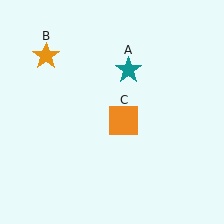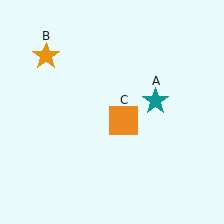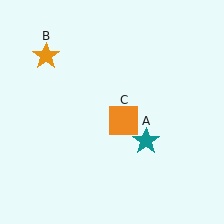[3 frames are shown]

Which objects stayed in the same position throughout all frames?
Orange star (object B) and orange square (object C) remained stationary.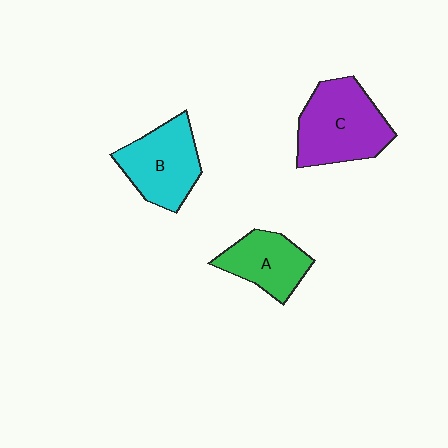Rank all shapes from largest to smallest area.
From largest to smallest: C (purple), B (cyan), A (green).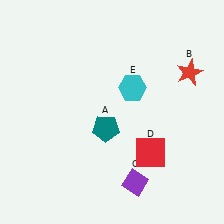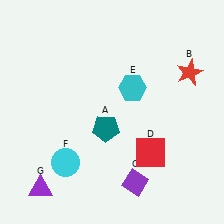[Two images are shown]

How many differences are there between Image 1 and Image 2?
There are 2 differences between the two images.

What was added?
A cyan circle (F), a purple triangle (G) were added in Image 2.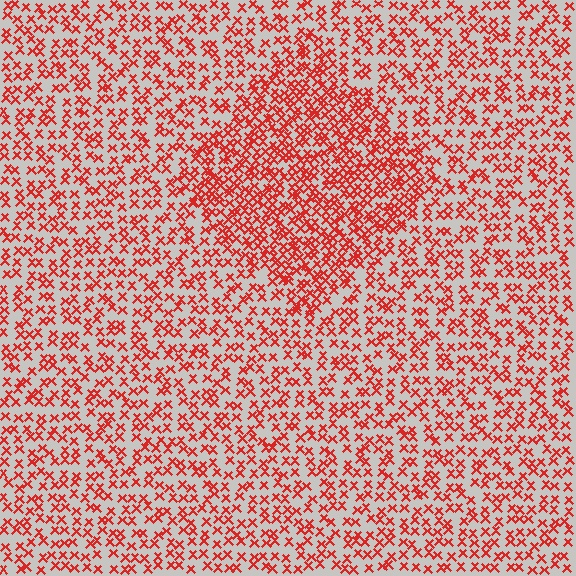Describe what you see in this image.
The image contains small red elements arranged at two different densities. A diamond-shaped region is visible where the elements are more densely packed than the surrounding area.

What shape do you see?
I see a diamond.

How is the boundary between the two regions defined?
The boundary is defined by a change in element density (approximately 1.8x ratio). All elements are the same color, size, and shape.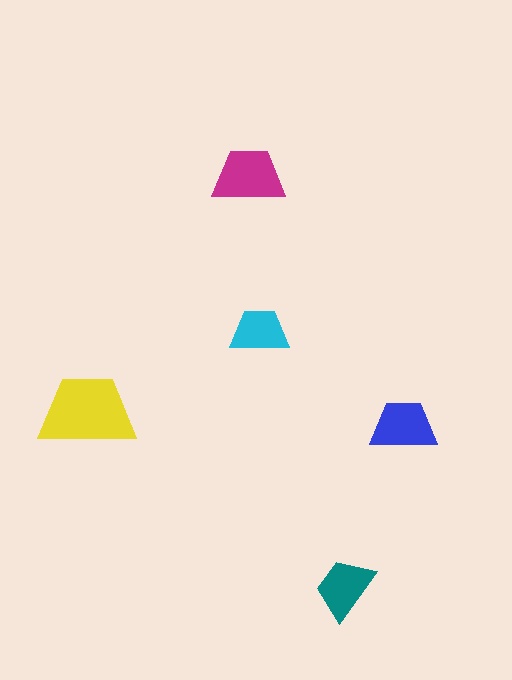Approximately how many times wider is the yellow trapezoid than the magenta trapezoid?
About 1.5 times wider.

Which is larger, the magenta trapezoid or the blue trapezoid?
The magenta one.